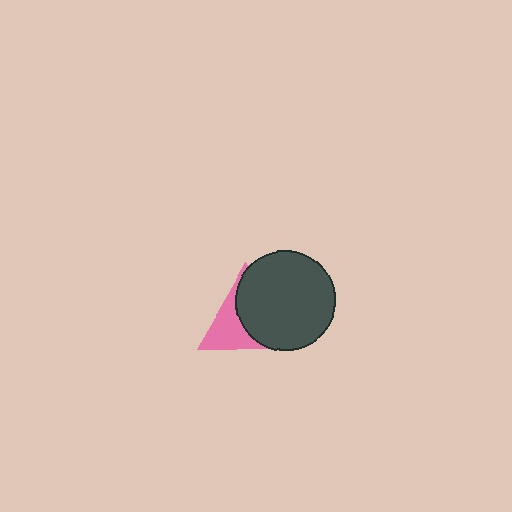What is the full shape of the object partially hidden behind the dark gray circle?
The partially hidden object is a pink triangle.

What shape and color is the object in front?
The object in front is a dark gray circle.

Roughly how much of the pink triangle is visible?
A small part of it is visible (roughly 43%).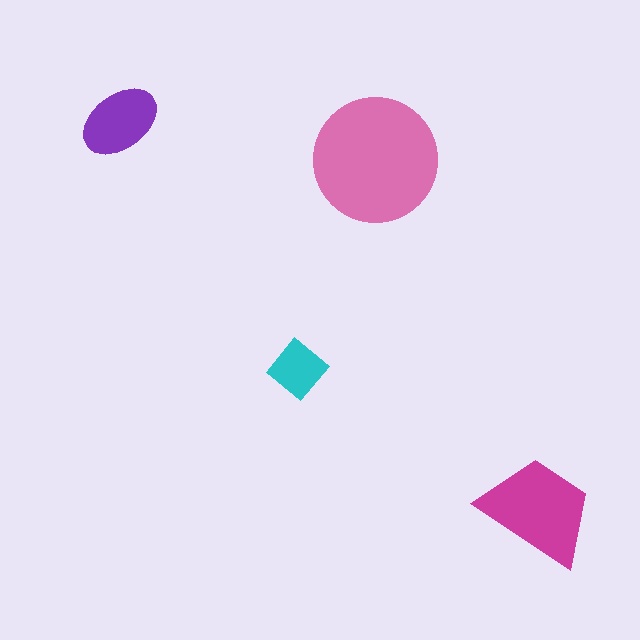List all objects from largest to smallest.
The pink circle, the magenta trapezoid, the purple ellipse, the cyan diamond.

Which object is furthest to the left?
The purple ellipse is leftmost.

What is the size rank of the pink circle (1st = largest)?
1st.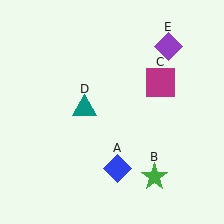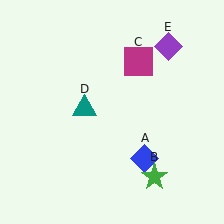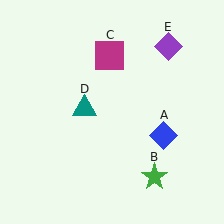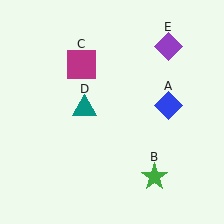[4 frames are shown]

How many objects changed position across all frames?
2 objects changed position: blue diamond (object A), magenta square (object C).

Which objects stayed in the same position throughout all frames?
Green star (object B) and teal triangle (object D) and purple diamond (object E) remained stationary.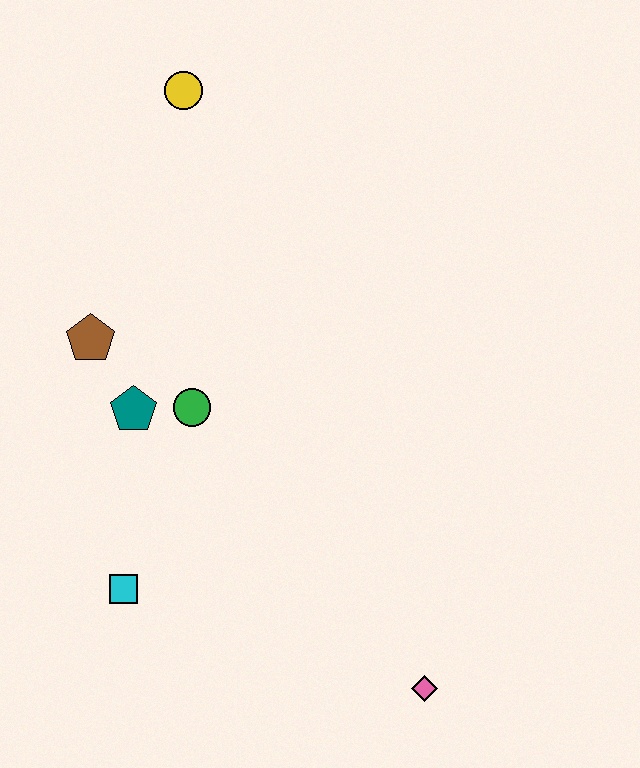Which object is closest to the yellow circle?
The brown pentagon is closest to the yellow circle.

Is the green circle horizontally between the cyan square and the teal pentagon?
No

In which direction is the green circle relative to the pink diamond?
The green circle is above the pink diamond.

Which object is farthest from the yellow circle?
The pink diamond is farthest from the yellow circle.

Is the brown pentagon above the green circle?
Yes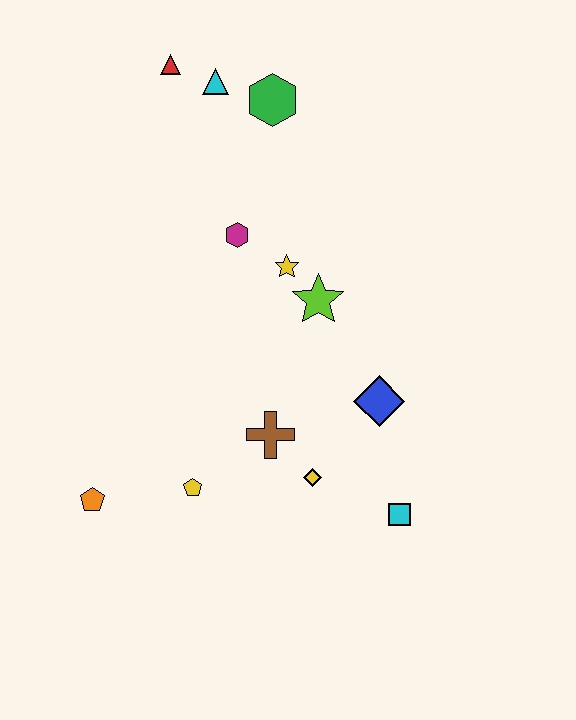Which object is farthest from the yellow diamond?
The red triangle is farthest from the yellow diamond.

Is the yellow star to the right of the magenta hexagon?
Yes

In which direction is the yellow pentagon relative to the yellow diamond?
The yellow pentagon is to the left of the yellow diamond.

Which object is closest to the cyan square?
The yellow diamond is closest to the cyan square.